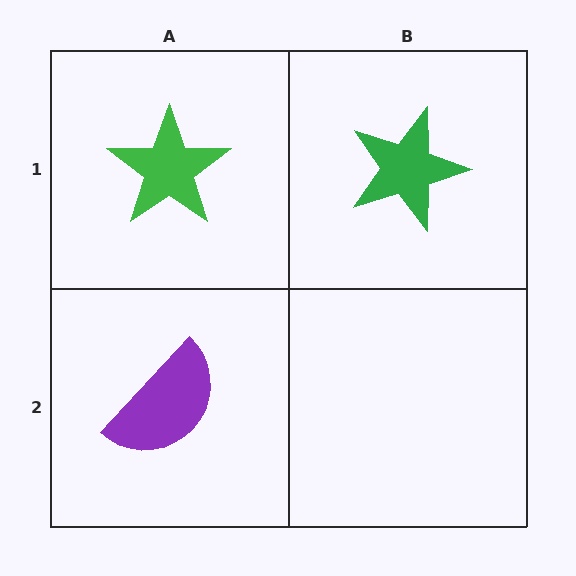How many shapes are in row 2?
1 shape.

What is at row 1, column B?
A green star.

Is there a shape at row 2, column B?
No, that cell is empty.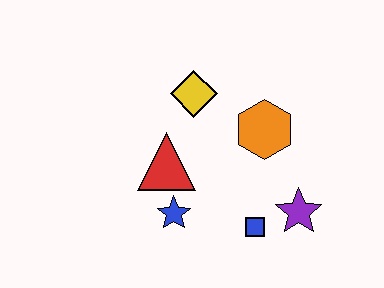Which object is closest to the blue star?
The red triangle is closest to the blue star.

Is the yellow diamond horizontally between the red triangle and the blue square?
Yes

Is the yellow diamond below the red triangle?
No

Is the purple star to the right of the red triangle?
Yes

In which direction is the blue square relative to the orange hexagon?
The blue square is below the orange hexagon.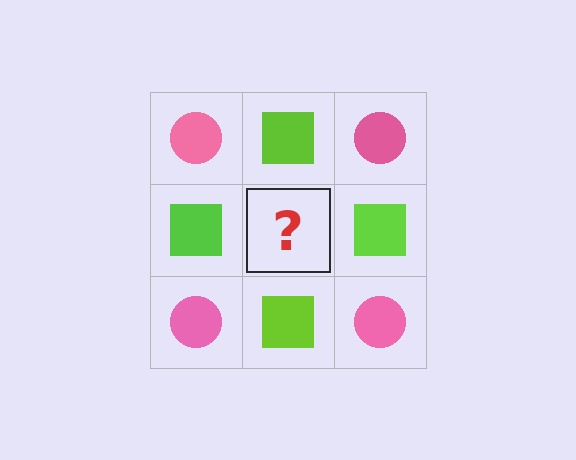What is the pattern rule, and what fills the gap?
The rule is that it alternates pink circle and lime square in a checkerboard pattern. The gap should be filled with a pink circle.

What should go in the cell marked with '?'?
The missing cell should contain a pink circle.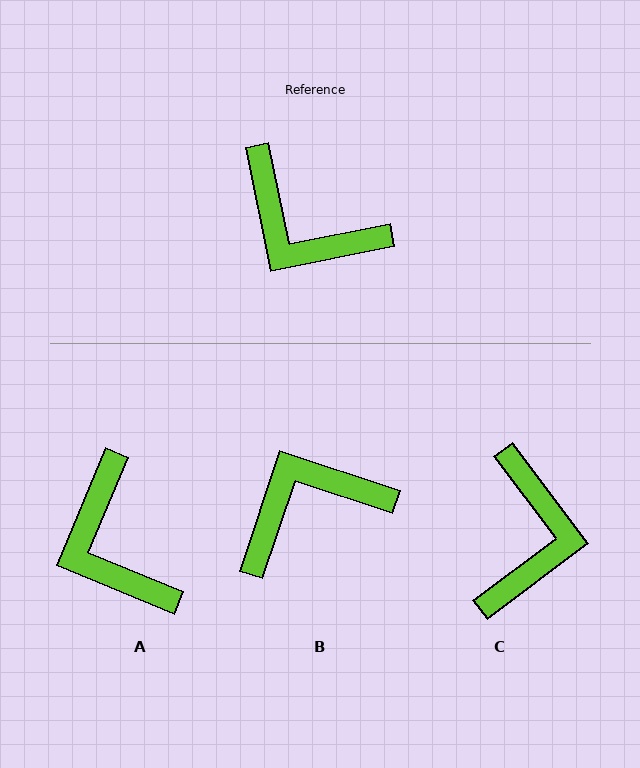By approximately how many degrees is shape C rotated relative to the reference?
Approximately 116 degrees counter-clockwise.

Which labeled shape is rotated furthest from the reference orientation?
B, about 120 degrees away.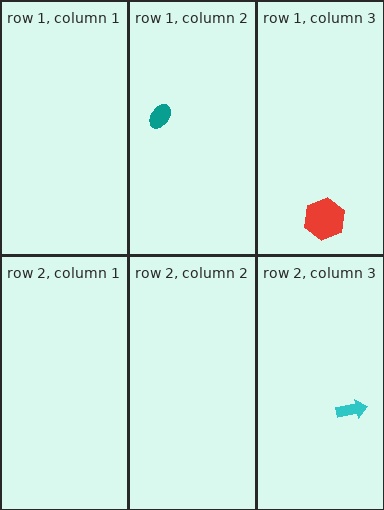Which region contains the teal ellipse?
The row 1, column 2 region.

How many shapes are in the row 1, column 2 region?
1.